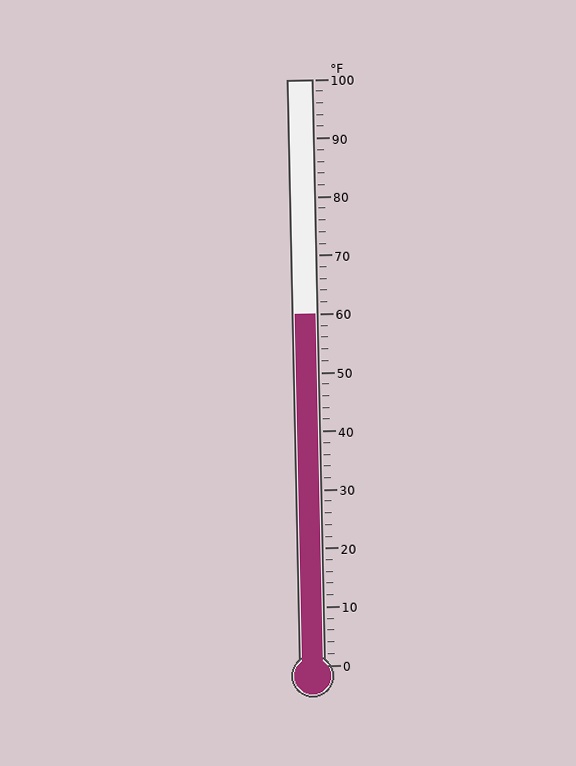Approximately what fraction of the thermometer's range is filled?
The thermometer is filled to approximately 60% of its range.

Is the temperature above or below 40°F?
The temperature is above 40°F.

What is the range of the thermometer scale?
The thermometer scale ranges from 0°F to 100°F.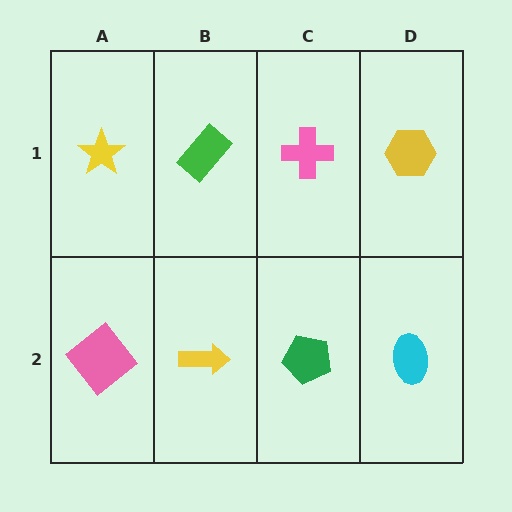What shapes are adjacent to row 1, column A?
A pink diamond (row 2, column A), a green rectangle (row 1, column B).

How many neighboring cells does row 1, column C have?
3.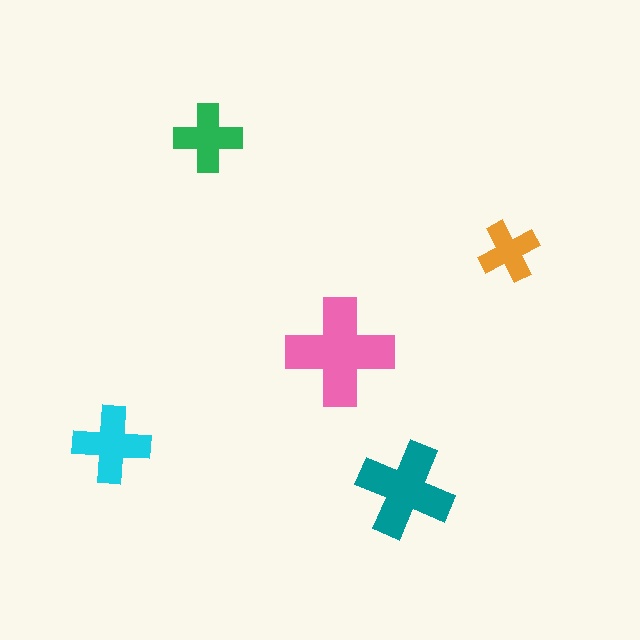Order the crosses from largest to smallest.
the pink one, the teal one, the cyan one, the green one, the orange one.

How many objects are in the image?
There are 5 objects in the image.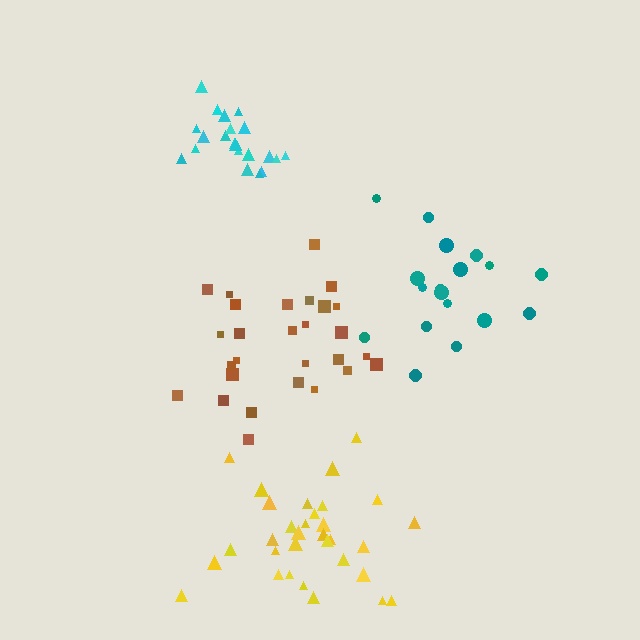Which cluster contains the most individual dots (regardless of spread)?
Yellow (32).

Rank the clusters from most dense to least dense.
cyan, yellow, brown, teal.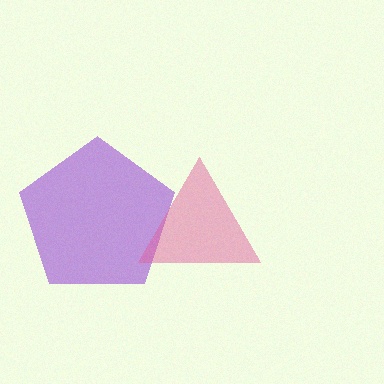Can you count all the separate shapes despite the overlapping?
Yes, there are 2 separate shapes.